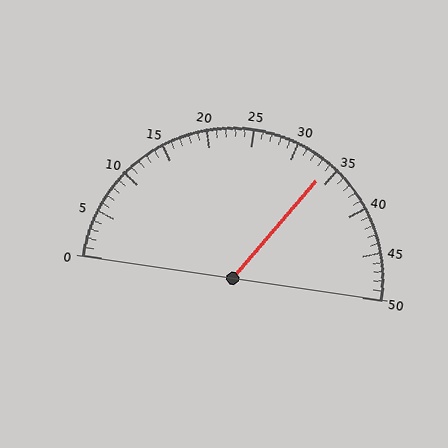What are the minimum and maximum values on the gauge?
The gauge ranges from 0 to 50.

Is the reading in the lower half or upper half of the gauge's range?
The reading is in the upper half of the range (0 to 50).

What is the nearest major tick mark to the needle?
The nearest major tick mark is 35.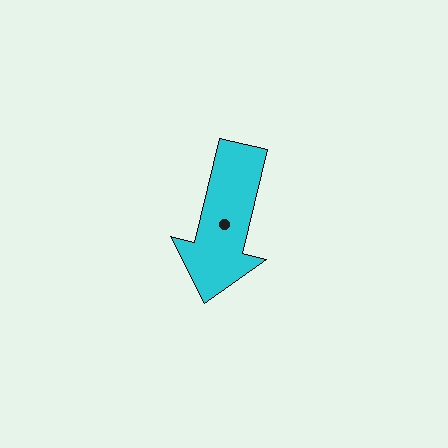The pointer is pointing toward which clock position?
Roughly 6 o'clock.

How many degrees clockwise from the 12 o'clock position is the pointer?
Approximately 193 degrees.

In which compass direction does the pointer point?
South.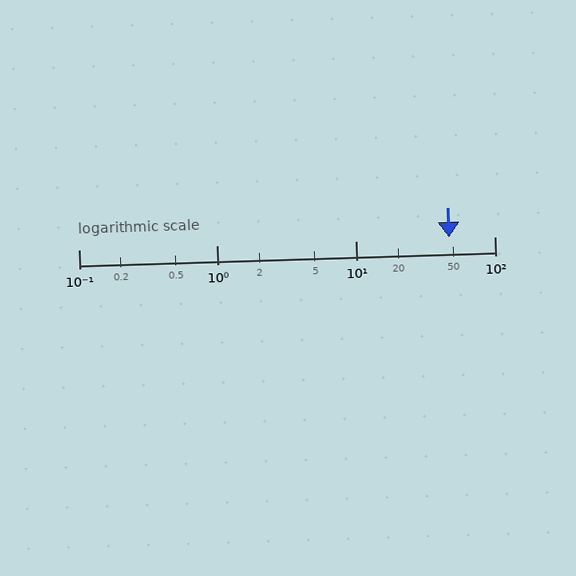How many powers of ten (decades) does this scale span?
The scale spans 3 decades, from 0.1 to 100.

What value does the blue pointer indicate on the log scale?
The pointer indicates approximately 47.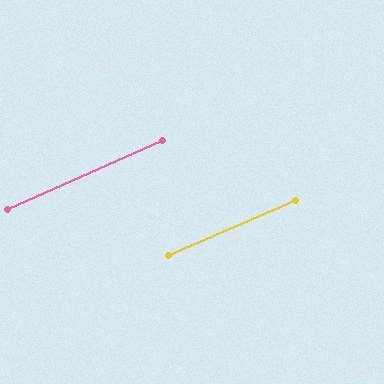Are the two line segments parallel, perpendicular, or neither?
Parallel — their directions differ by only 0.5°.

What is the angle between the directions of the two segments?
Approximately 1 degree.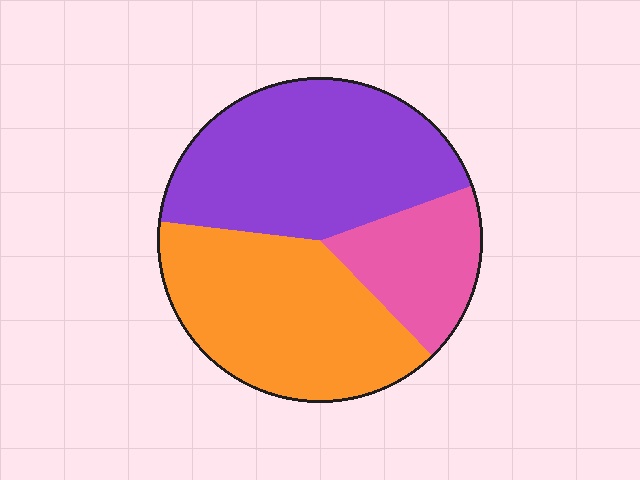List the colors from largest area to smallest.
From largest to smallest: purple, orange, pink.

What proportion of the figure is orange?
Orange covers around 40% of the figure.